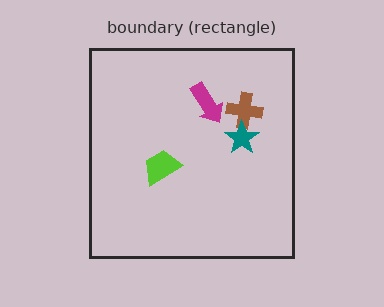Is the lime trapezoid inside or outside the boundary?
Inside.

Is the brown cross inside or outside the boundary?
Inside.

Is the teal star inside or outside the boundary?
Inside.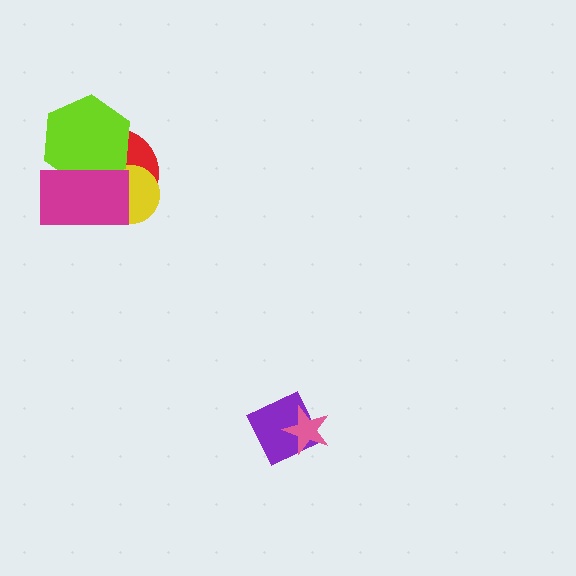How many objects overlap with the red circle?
3 objects overlap with the red circle.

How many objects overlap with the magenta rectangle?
3 objects overlap with the magenta rectangle.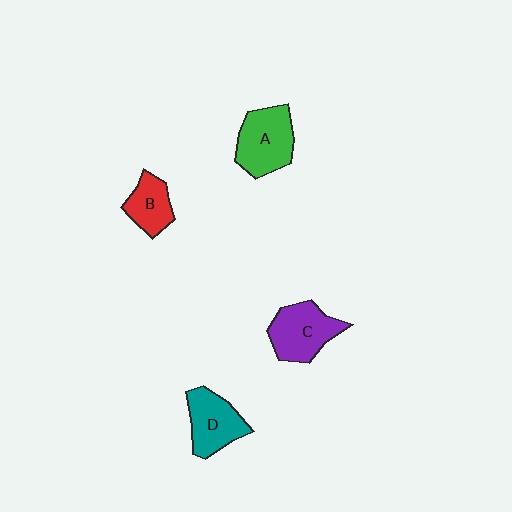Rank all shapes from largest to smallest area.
From largest to smallest: A (green), C (purple), D (teal), B (red).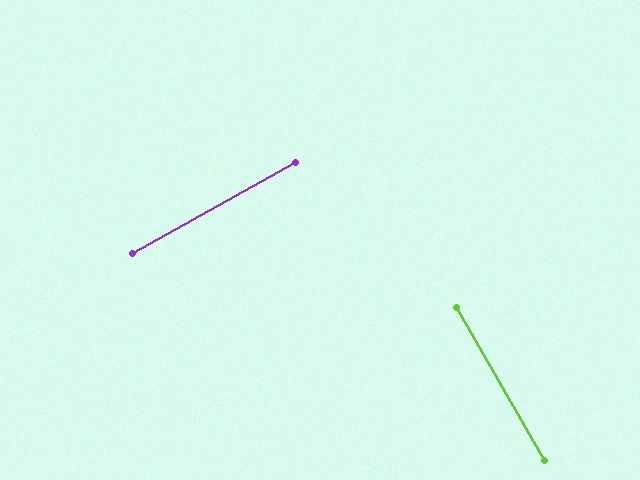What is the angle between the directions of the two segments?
Approximately 89 degrees.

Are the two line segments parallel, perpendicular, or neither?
Perpendicular — they meet at approximately 89°.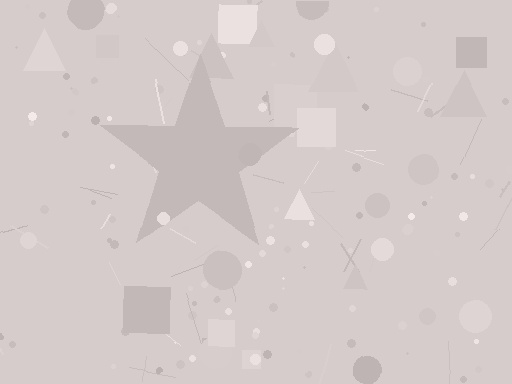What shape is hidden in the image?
A star is hidden in the image.